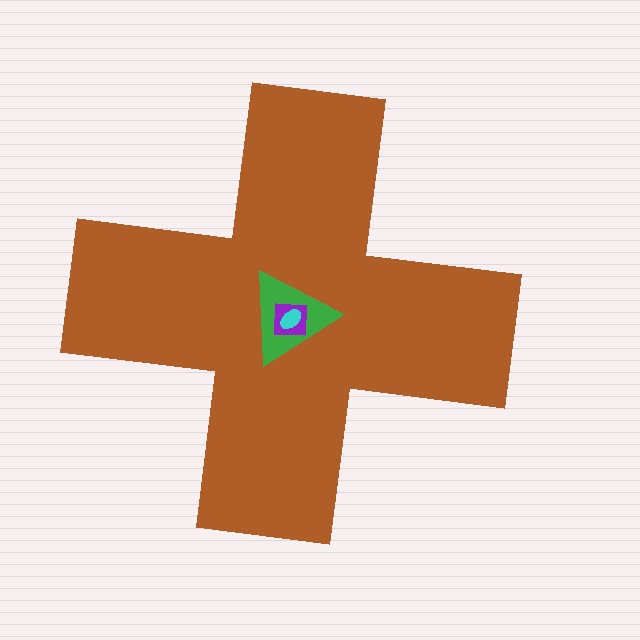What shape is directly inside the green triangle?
The purple square.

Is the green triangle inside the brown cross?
Yes.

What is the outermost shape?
The brown cross.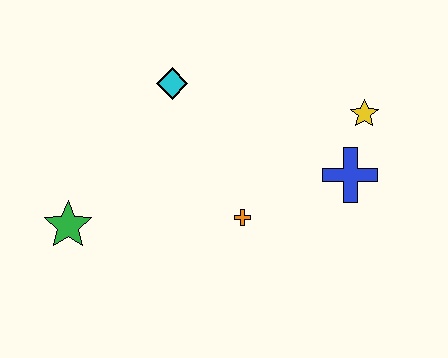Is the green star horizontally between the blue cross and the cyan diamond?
No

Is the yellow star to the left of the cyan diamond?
No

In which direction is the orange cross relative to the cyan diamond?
The orange cross is below the cyan diamond.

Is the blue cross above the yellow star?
No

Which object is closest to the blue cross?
The yellow star is closest to the blue cross.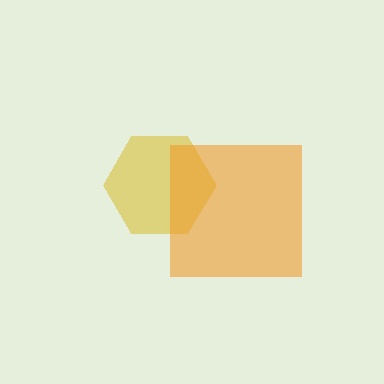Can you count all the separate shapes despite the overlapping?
Yes, there are 2 separate shapes.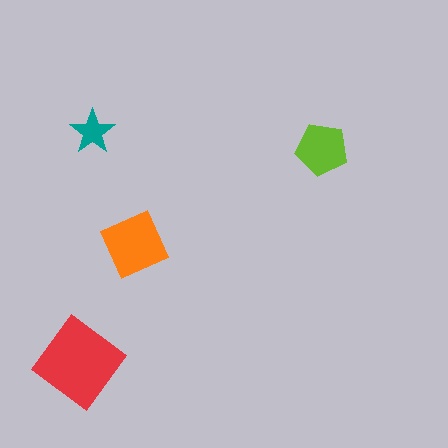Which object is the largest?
The red diamond.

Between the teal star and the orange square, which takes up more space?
The orange square.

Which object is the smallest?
The teal star.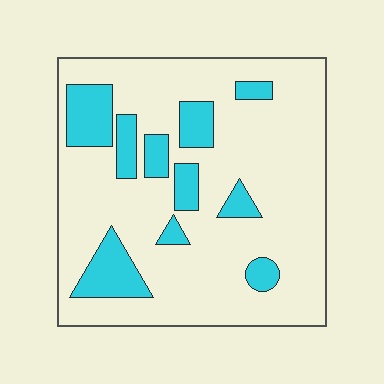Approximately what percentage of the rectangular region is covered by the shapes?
Approximately 20%.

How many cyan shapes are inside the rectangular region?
10.